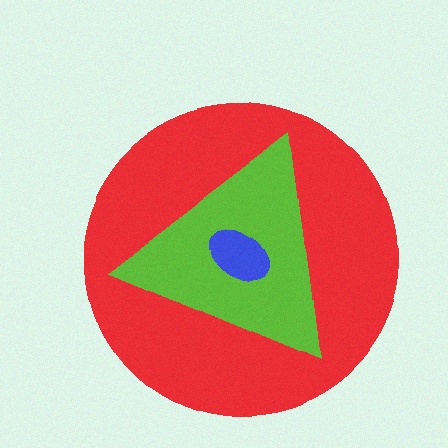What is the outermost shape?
The red circle.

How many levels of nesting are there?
3.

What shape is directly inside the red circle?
The lime triangle.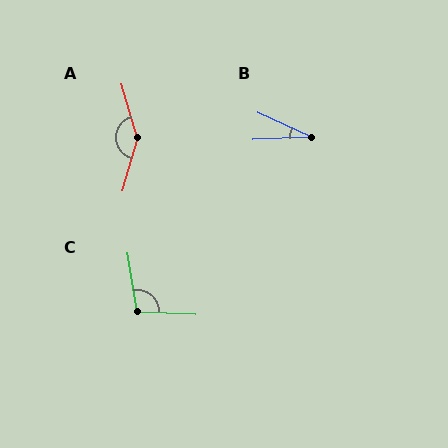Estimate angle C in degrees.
Approximately 101 degrees.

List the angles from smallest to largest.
B (28°), C (101°), A (148°).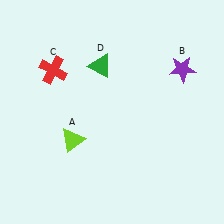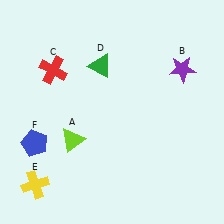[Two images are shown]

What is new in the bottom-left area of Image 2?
A yellow cross (E) was added in the bottom-left area of Image 2.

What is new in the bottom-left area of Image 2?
A blue pentagon (F) was added in the bottom-left area of Image 2.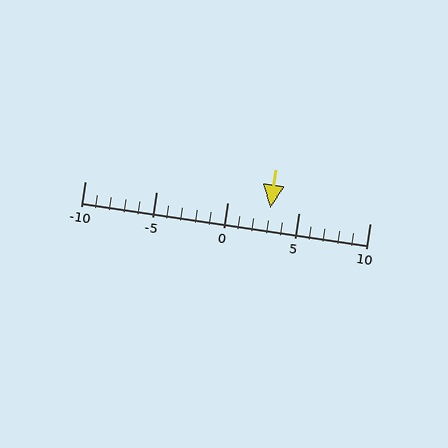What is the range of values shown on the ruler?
The ruler shows values from -10 to 10.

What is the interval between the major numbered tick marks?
The major tick marks are spaced 5 units apart.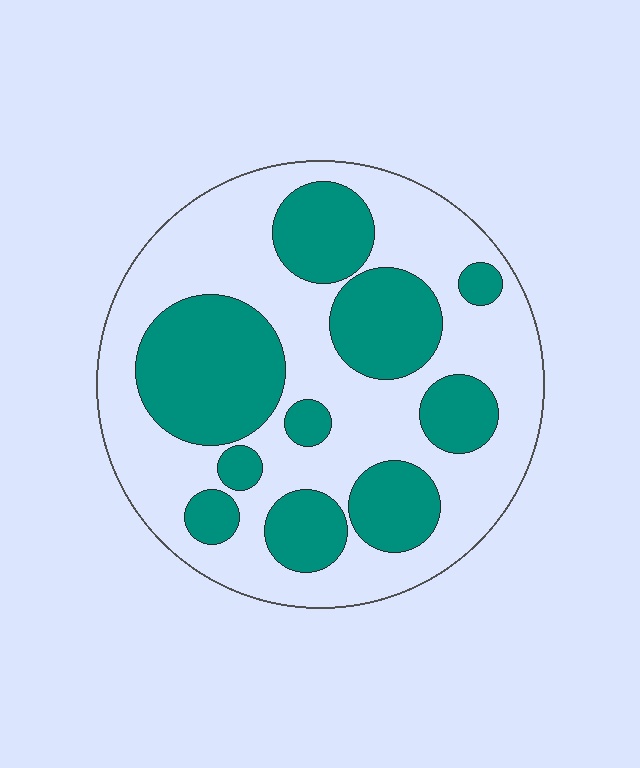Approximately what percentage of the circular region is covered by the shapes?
Approximately 40%.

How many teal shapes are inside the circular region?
10.